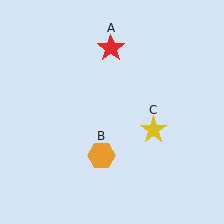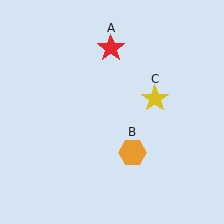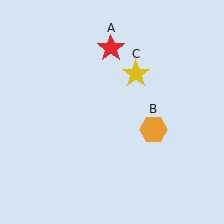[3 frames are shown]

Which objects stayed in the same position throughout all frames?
Red star (object A) remained stationary.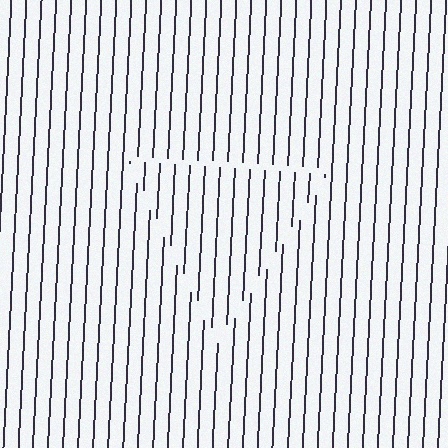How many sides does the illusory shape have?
3 sides — the line-ends trace a triangle.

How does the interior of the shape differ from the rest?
The interior of the shape contains the same grating, shifted by half a period — the contour is defined by the phase discontinuity where line-ends from the inner and outer gratings abut.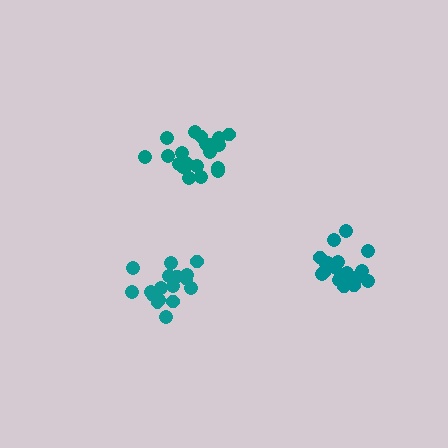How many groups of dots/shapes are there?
There are 3 groups.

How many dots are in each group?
Group 1: 17 dots, Group 2: 21 dots, Group 3: 20 dots (58 total).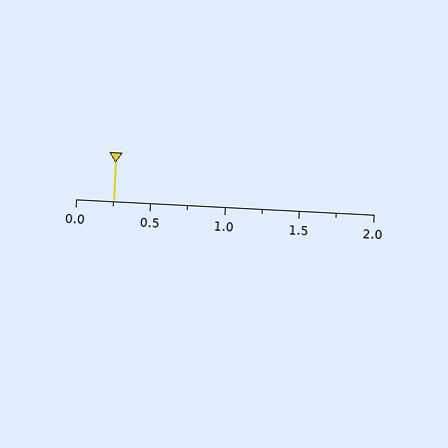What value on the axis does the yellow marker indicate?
The marker indicates approximately 0.25.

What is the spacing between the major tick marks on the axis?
The major ticks are spaced 0.5 apart.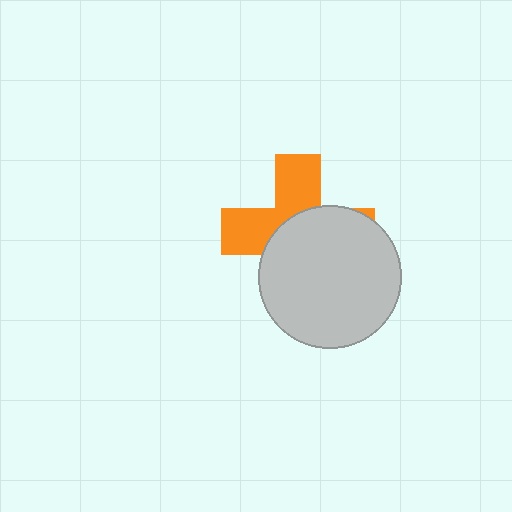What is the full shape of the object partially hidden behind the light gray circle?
The partially hidden object is an orange cross.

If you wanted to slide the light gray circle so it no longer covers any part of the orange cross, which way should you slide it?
Slide it toward the lower-right — that is the most direct way to separate the two shapes.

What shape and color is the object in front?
The object in front is a light gray circle.